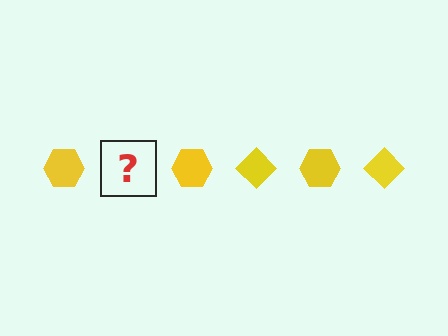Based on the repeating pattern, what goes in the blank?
The blank should be a yellow diamond.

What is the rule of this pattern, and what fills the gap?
The rule is that the pattern cycles through hexagon, diamond shapes in yellow. The gap should be filled with a yellow diamond.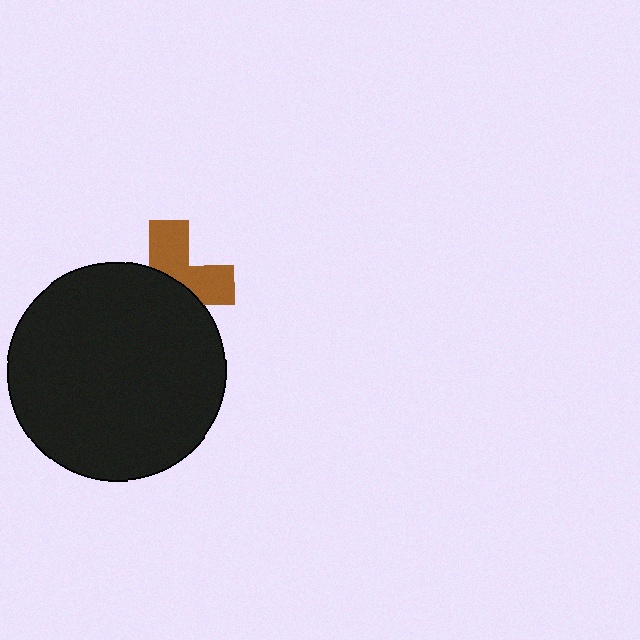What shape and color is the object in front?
The object in front is a black circle.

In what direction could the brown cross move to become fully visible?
The brown cross could move up. That would shift it out from behind the black circle entirely.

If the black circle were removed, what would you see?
You would see the complete brown cross.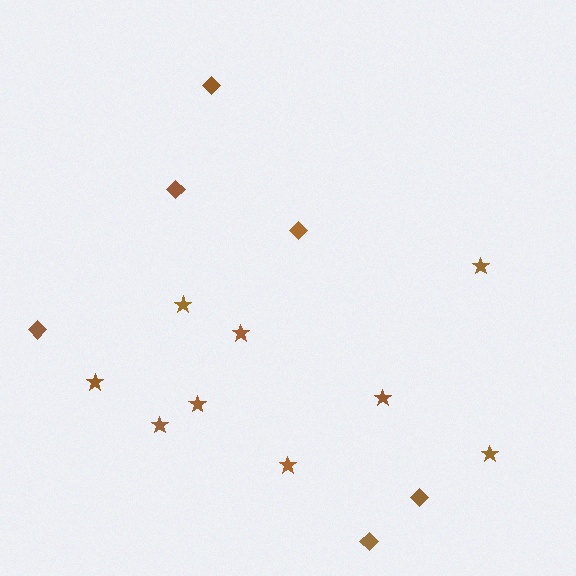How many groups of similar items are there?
There are 2 groups: one group of diamonds (6) and one group of stars (9).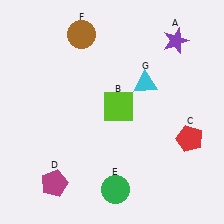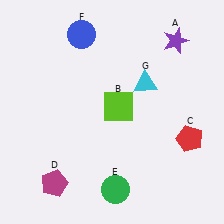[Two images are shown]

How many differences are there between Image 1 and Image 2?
There is 1 difference between the two images.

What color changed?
The circle (F) changed from brown in Image 1 to blue in Image 2.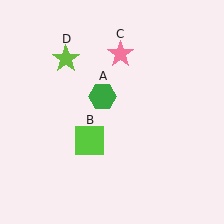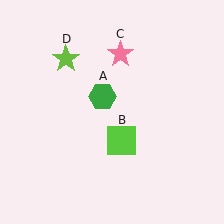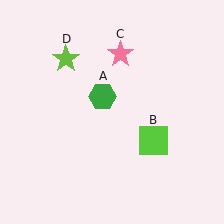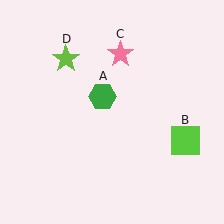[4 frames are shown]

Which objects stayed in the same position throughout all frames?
Green hexagon (object A) and pink star (object C) and lime star (object D) remained stationary.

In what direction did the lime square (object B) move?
The lime square (object B) moved right.